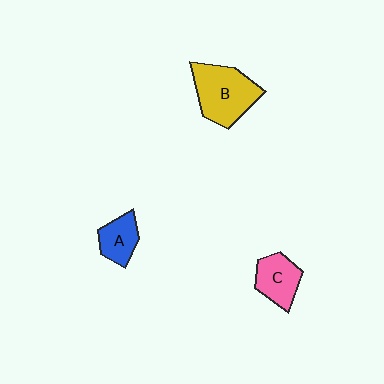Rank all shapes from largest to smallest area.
From largest to smallest: B (yellow), C (pink), A (blue).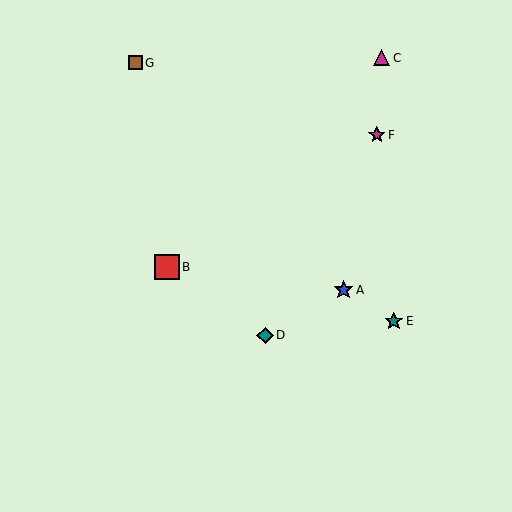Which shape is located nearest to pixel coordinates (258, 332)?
The teal diamond (labeled D) at (265, 335) is nearest to that location.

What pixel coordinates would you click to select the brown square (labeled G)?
Click at (135, 63) to select the brown square G.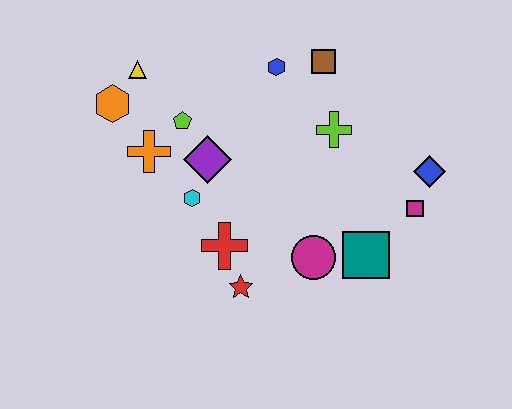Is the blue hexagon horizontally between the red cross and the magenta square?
Yes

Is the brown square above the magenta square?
Yes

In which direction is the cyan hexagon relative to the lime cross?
The cyan hexagon is to the left of the lime cross.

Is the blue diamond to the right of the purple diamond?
Yes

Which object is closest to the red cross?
The red star is closest to the red cross.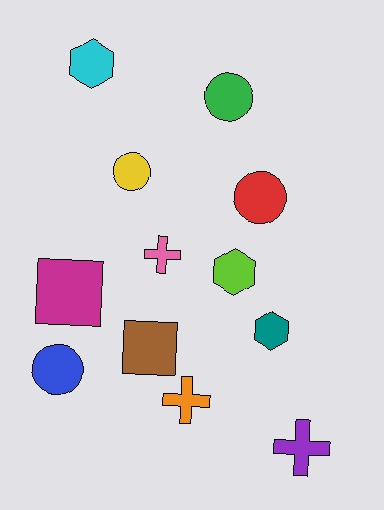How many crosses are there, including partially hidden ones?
There are 3 crosses.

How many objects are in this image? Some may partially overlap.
There are 12 objects.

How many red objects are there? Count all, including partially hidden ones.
There is 1 red object.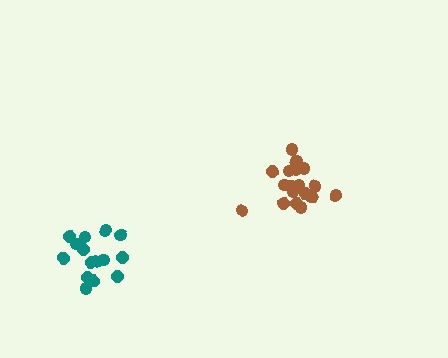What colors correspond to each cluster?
The clusters are colored: brown, teal.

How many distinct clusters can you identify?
There are 2 distinct clusters.